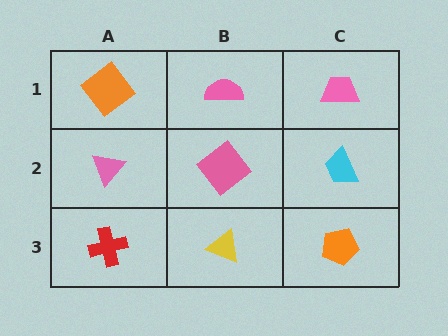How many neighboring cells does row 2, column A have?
3.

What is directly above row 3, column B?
A pink diamond.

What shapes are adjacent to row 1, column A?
A pink triangle (row 2, column A), a pink semicircle (row 1, column B).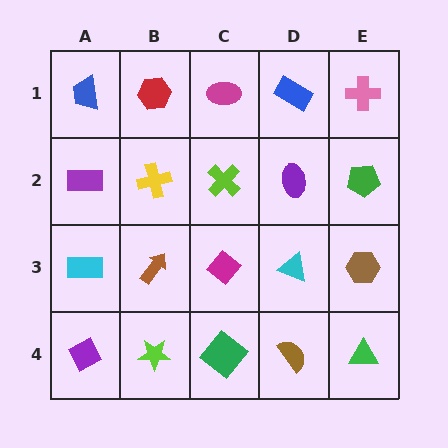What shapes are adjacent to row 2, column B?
A red hexagon (row 1, column B), a brown arrow (row 3, column B), a purple rectangle (row 2, column A), a lime cross (row 2, column C).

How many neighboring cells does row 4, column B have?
3.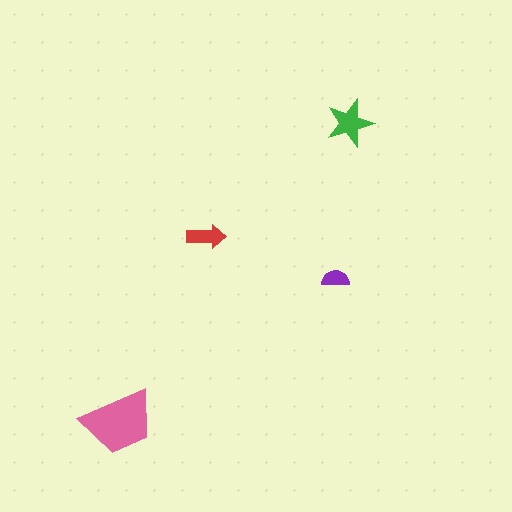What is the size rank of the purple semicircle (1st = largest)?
4th.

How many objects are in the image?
There are 4 objects in the image.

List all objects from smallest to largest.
The purple semicircle, the red arrow, the green star, the pink trapezoid.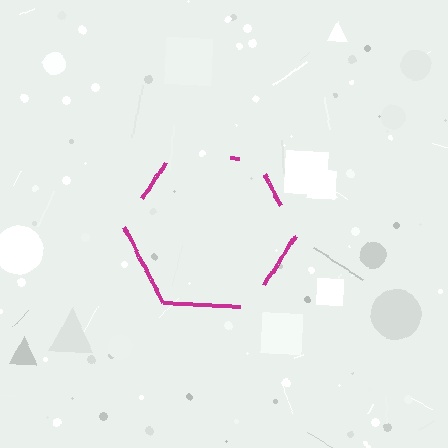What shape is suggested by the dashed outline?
The dashed outline suggests a hexagon.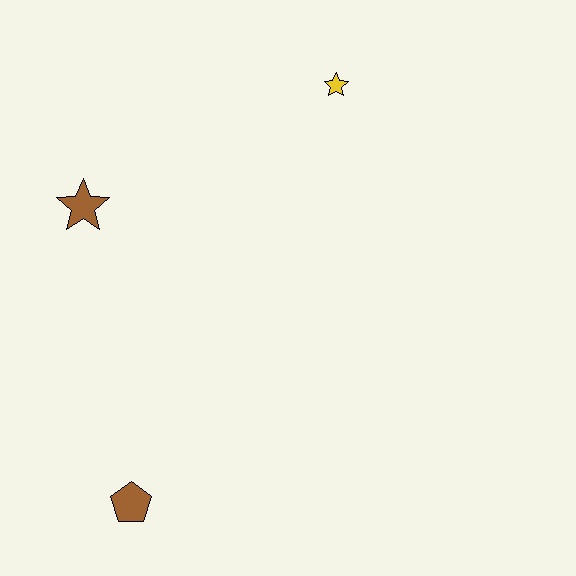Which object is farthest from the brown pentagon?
The yellow star is farthest from the brown pentagon.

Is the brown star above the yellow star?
No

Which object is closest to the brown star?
The yellow star is closest to the brown star.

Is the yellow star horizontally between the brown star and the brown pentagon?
No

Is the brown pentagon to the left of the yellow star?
Yes